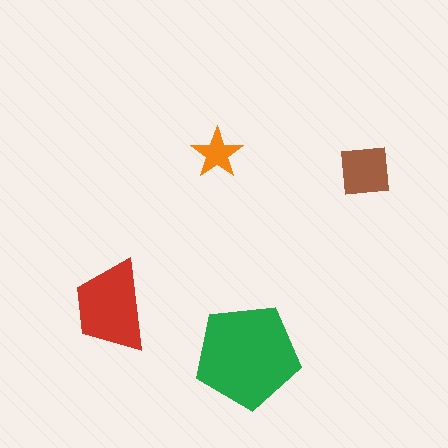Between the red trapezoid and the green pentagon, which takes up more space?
The green pentagon.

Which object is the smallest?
The orange star.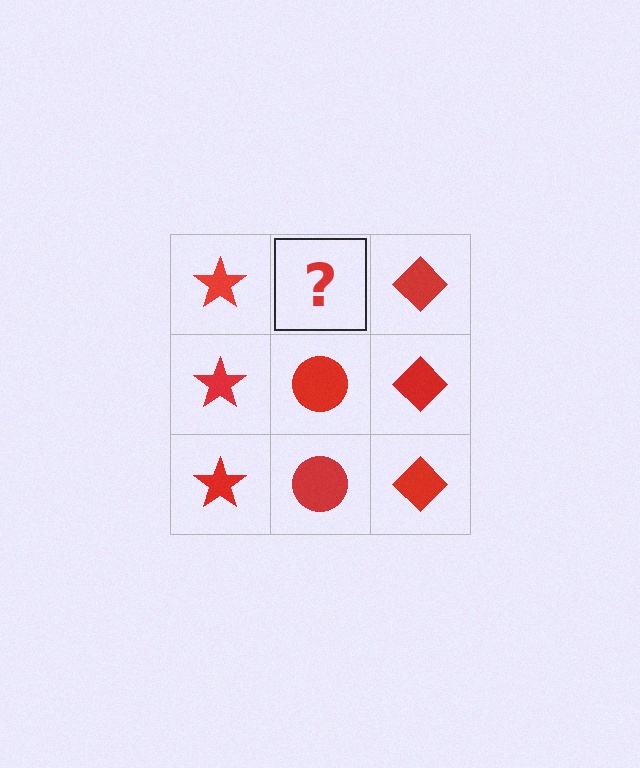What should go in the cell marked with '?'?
The missing cell should contain a red circle.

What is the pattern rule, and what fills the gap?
The rule is that each column has a consistent shape. The gap should be filled with a red circle.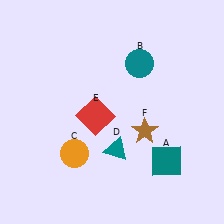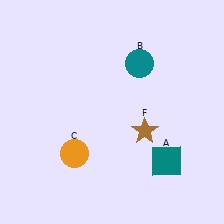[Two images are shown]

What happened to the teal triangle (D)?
The teal triangle (D) was removed in Image 2. It was in the bottom-right area of Image 1.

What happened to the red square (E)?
The red square (E) was removed in Image 2. It was in the bottom-left area of Image 1.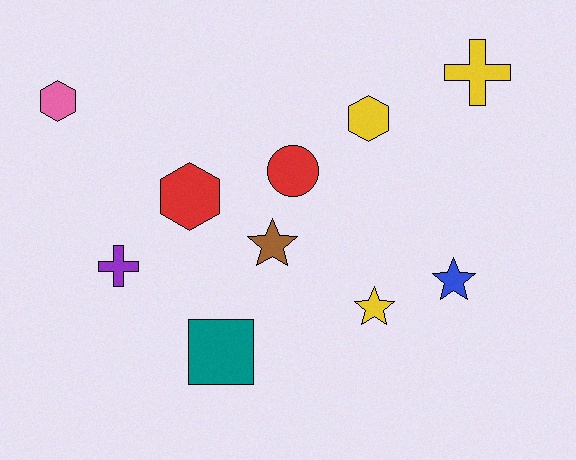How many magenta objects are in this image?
There are no magenta objects.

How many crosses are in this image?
There are 2 crosses.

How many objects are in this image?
There are 10 objects.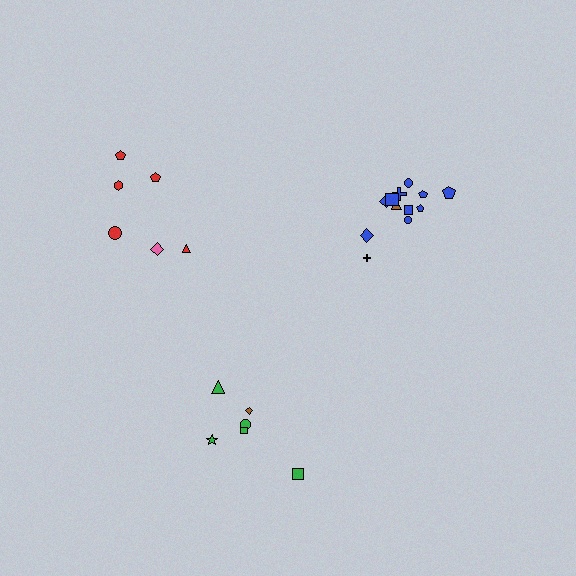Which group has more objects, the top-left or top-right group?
The top-right group.